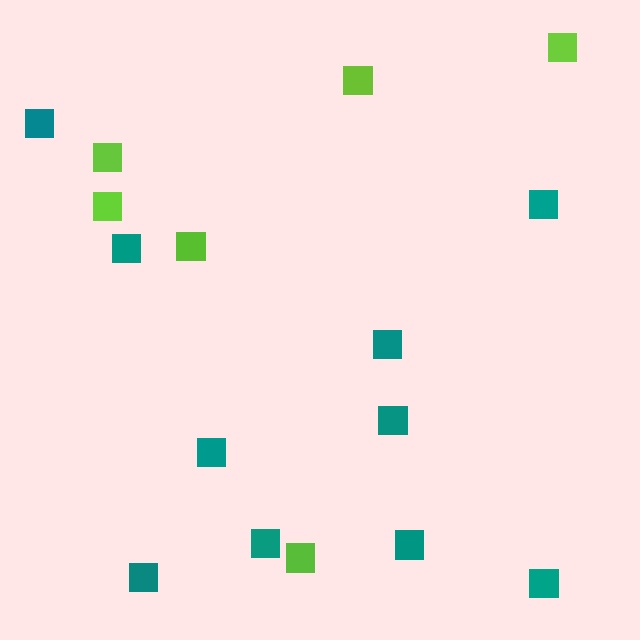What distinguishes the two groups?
There are 2 groups: one group of lime squares (6) and one group of teal squares (10).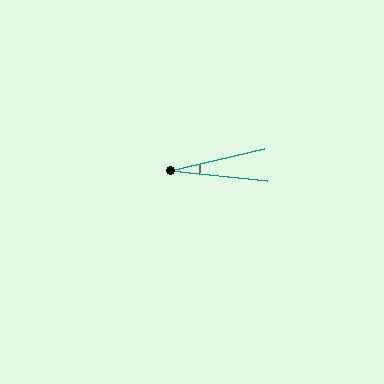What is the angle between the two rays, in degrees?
Approximately 19 degrees.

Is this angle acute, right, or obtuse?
It is acute.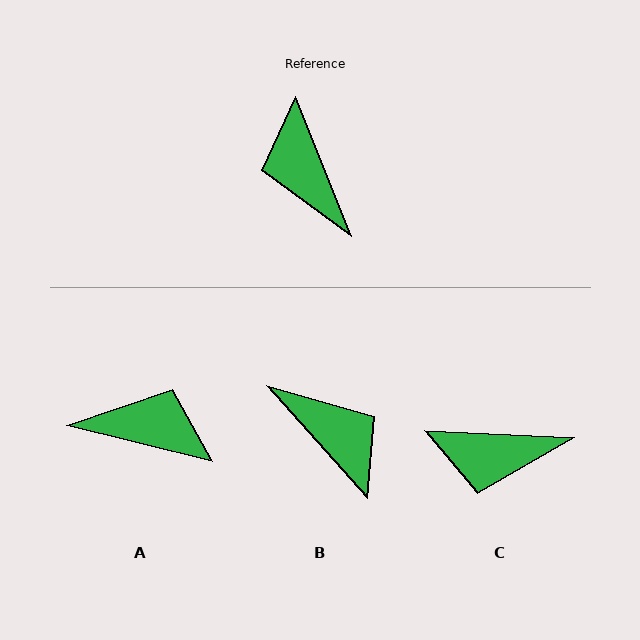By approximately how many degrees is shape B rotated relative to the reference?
Approximately 160 degrees clockwise.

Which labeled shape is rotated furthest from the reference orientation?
B, about 160 degrees away.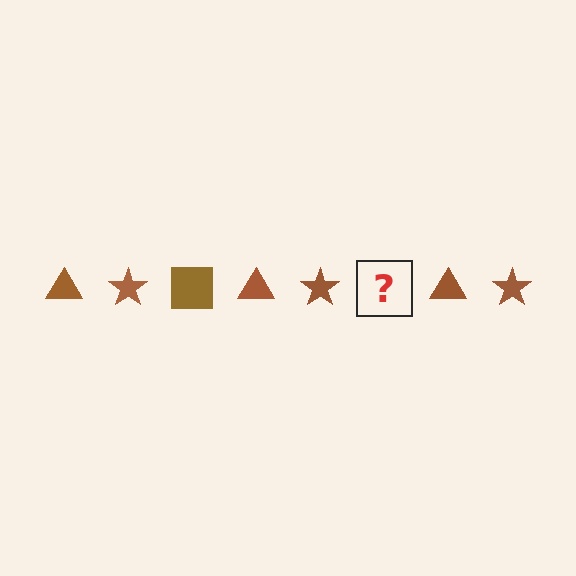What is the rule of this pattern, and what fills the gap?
The rule is that the pattern cycles through triangle, star, square shapes in brown. The gap should be filled with a brown square.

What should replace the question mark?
The question mark should be replaced with a brown square.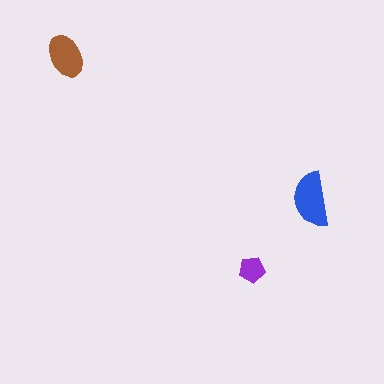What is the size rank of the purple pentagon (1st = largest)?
3rd.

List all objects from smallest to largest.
The purple pentagon, the brown ellipse, the blue semicircle.